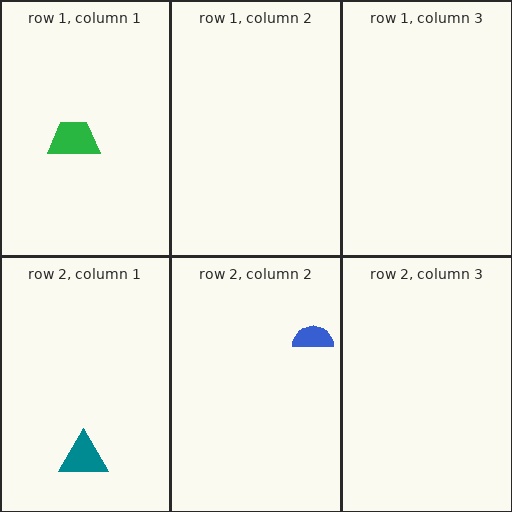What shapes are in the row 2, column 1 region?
The teal triangle.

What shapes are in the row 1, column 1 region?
The green trapezoid.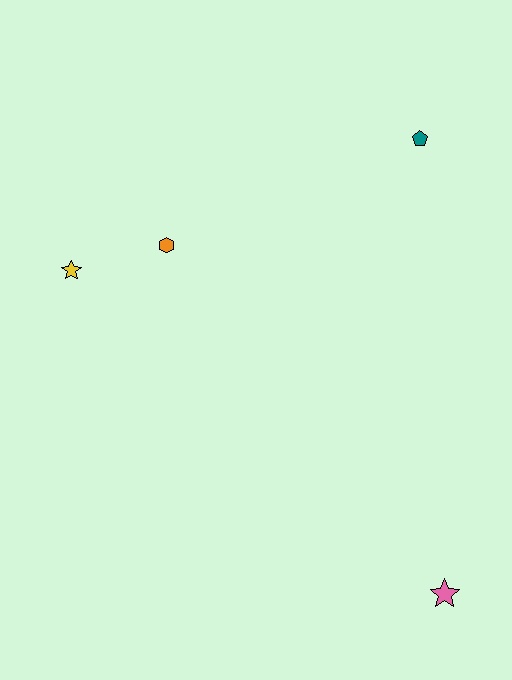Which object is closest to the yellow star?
The orange hexagon is closest to the yellow star.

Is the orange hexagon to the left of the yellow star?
No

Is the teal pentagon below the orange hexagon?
No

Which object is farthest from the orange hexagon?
The pink star is farthest from the orange hexagon.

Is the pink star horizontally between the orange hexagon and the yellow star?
No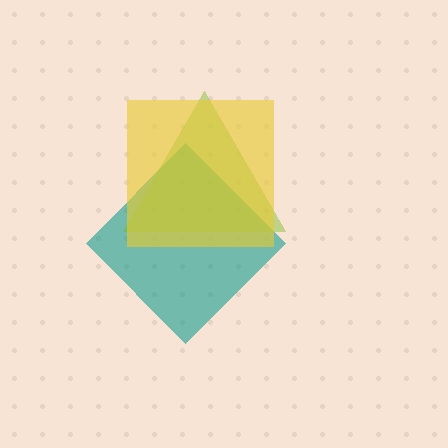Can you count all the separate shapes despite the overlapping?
Yes, there are 3 separate shapes.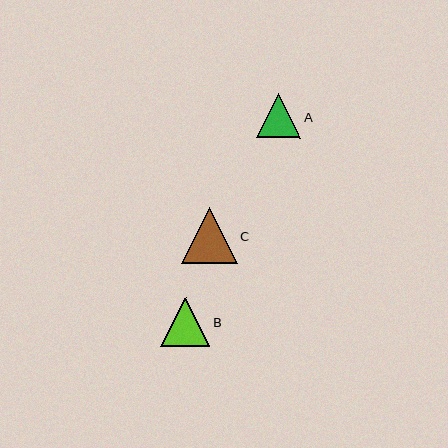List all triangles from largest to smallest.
From largest to smallest: C, B, A.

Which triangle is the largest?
Triangle C is the largest with a size of approximately 56 pixels.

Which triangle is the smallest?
Triangle A is the smallest with a size of approximately 44 pixels.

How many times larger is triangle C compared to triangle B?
Triangle C is approximately 1.1 times the size of triangle B.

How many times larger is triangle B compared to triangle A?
Triangle B is approximately 1.1 times the size of triangle A.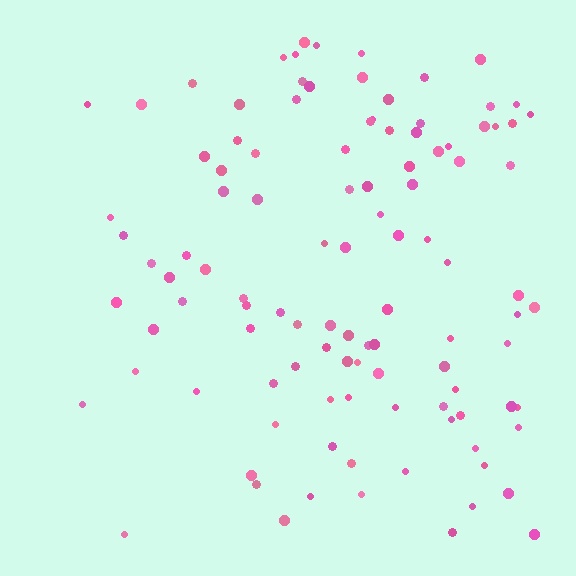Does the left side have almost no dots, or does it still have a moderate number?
Still a moderate number, just noticeably fewer than the right.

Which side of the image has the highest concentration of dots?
The right.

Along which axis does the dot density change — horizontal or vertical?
Horizontal.